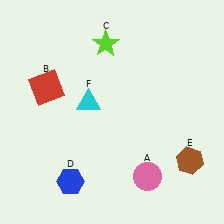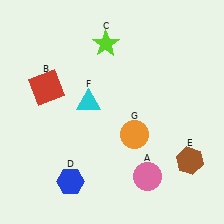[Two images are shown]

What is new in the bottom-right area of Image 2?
An orange circle (G) was added in the bottom-right area of Image 2.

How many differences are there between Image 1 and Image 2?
There is 1 difference between the two images.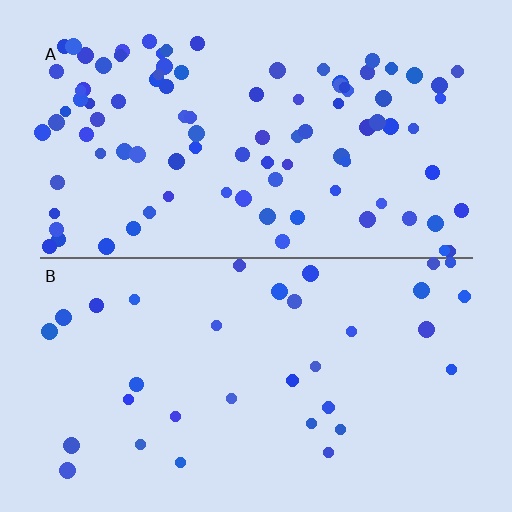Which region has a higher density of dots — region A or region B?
A (the top).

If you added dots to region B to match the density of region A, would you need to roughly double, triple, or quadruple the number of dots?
Approximately triple.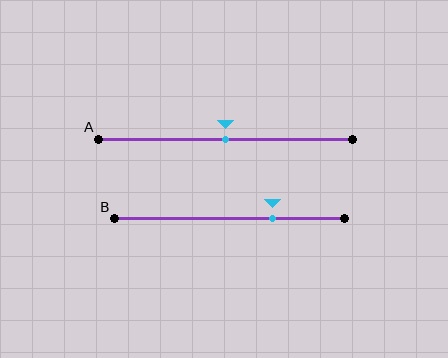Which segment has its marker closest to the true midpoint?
Segment A has its marker closest to the true midpoint.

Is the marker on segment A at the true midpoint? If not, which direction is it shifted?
Yes, the marker on segment A is at the true midpoint.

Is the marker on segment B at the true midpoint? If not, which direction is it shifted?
No, the marker on segment B is shifted to the right by about 19% of the segment length.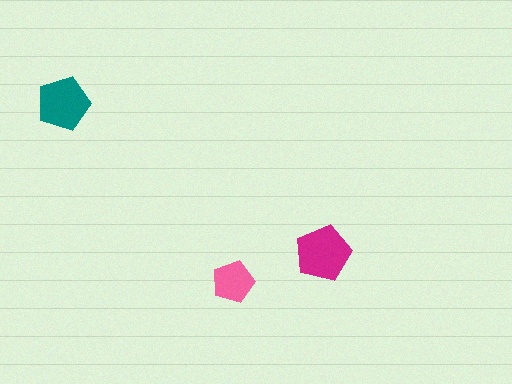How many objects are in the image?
There are 3 objects in the image.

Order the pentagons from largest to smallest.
the magenta one, the teal one, the pink one.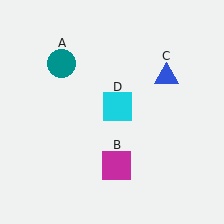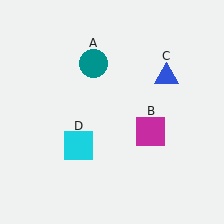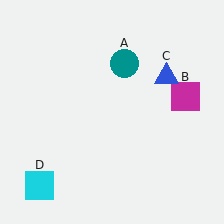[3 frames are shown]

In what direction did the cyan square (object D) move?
The cyan square (object D) moved down and to the left.